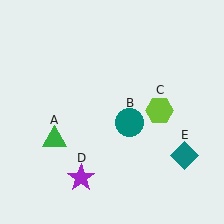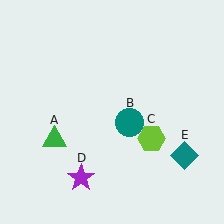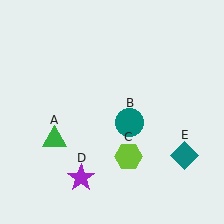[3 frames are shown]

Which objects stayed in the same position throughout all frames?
Green triangle (object A) and teal circle (object B) and purple star (object D) and teal diamond (object E) remained stationary.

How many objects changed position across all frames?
1 object changed position: lime hexagon (object C).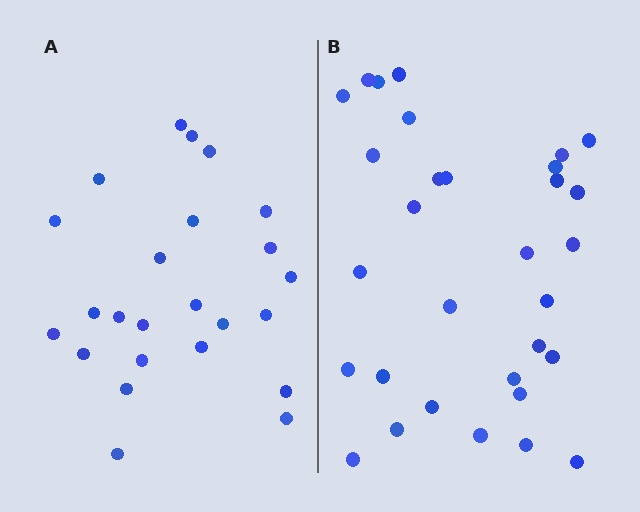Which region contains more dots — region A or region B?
Region B (the right region) has more dots.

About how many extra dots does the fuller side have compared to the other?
Region B has roughly 8 or so more dots than region A.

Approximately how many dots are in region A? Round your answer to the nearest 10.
About 20 dots. (The exact count is 24, which rounds to 20.)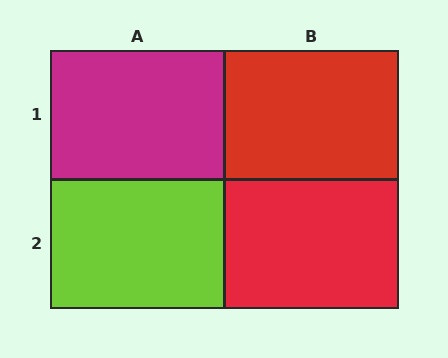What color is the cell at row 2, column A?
Lime.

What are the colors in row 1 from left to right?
Magenta, red.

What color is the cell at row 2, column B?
Red.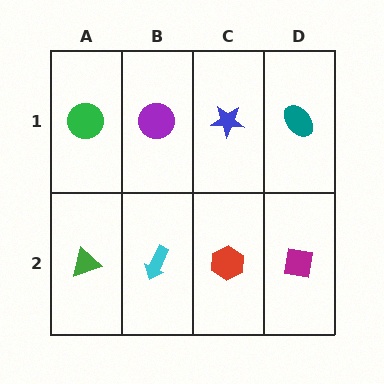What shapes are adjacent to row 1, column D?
A magenta square (row 2, column D), a blue star (row 1, column C).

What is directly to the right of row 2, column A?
A cyan arrow.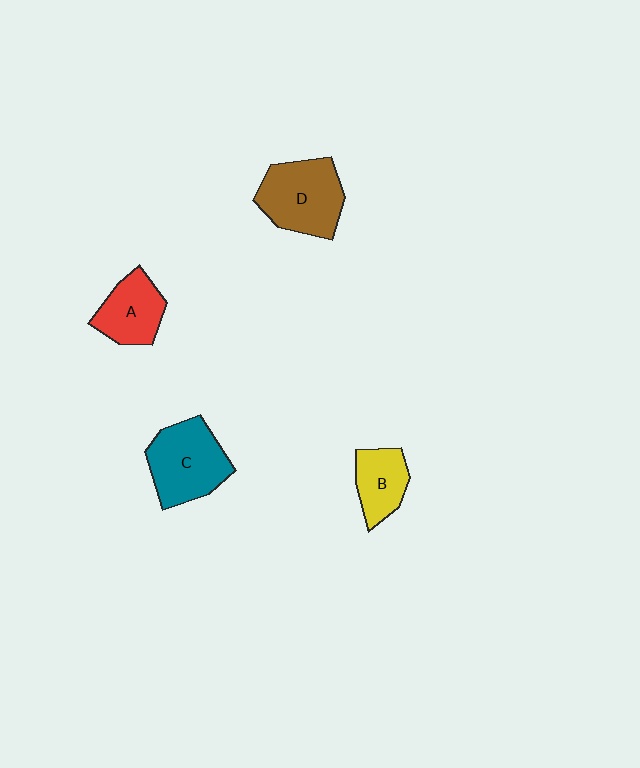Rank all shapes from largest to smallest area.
From largest to smallest: D (brown), C (teal), A (red), B (yellow).